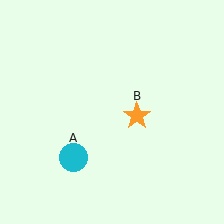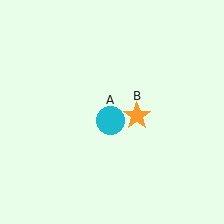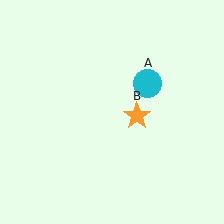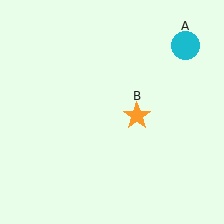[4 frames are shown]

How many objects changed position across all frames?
1 object changed position: cyan circle (object A).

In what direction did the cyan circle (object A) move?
The cyan circle (object A) moved up and to the right.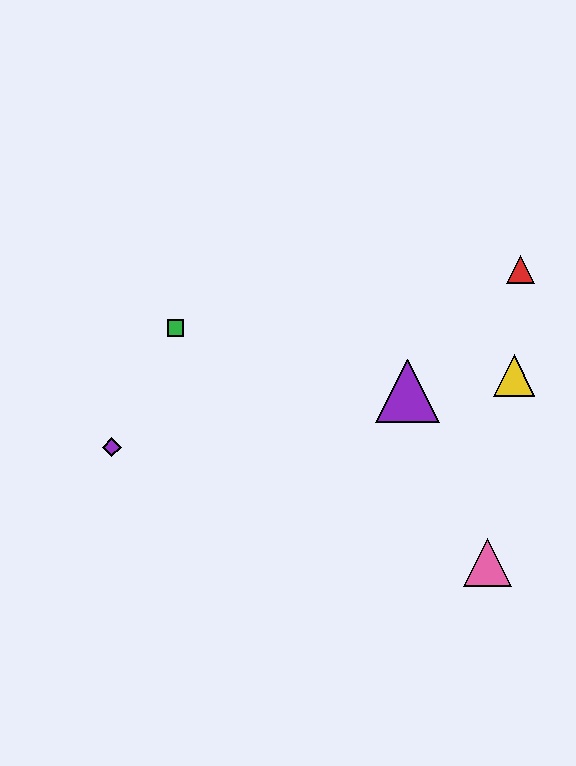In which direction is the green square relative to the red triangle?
The green square is to the left of the red triangle.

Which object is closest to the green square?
The purple diamond is closest to the green square.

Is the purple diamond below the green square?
Yes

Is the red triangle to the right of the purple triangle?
Yes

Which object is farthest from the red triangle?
The purple diamond is farthest from the red triangle.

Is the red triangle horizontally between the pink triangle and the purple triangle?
No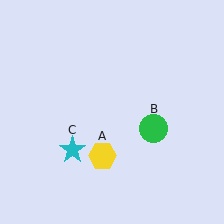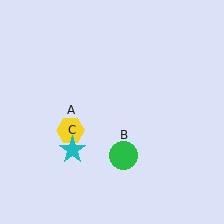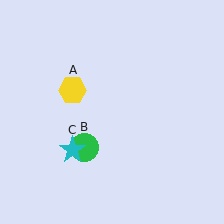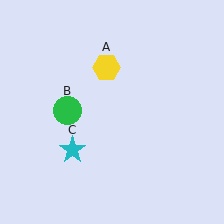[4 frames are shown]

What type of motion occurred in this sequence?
The yellow hexagon (object A), green circle (object B) rotated clockwise around the center of the scene.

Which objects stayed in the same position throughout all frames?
Cyan star (object C) remained stationary.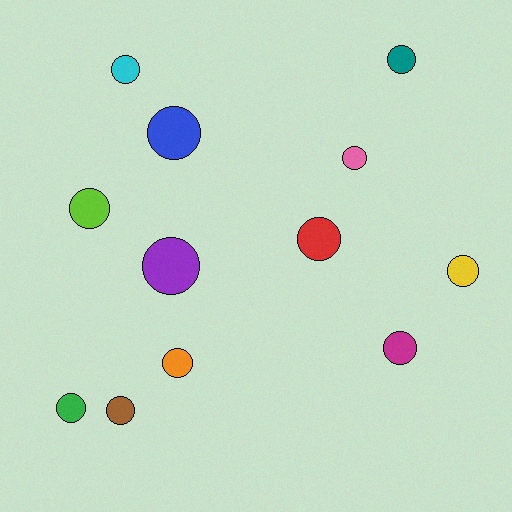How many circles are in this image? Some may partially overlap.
There are 12 circles.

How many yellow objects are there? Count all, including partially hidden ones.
There is 1 yellow object.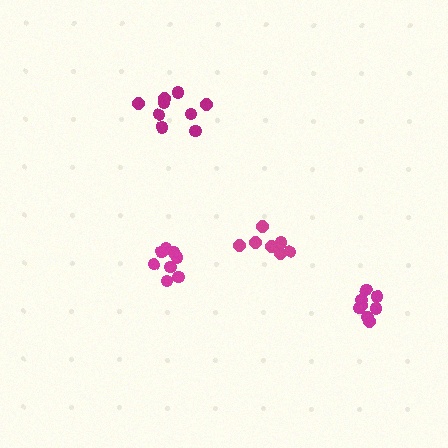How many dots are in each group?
Group 1: 9 dots, Group 2: 8 dots, Group 3: 7 dots, Group 4: 8 dots (32 total).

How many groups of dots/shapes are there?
There are 4 groups.